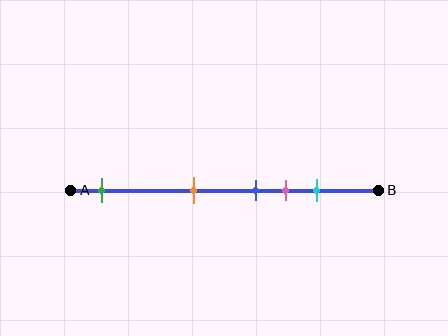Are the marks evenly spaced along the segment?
No, the marks are not evenly spaced.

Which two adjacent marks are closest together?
The blue and pink marks are the closest adjacent pair.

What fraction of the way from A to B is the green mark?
The green mark is approximately 10% (0.1) of the way from A to B.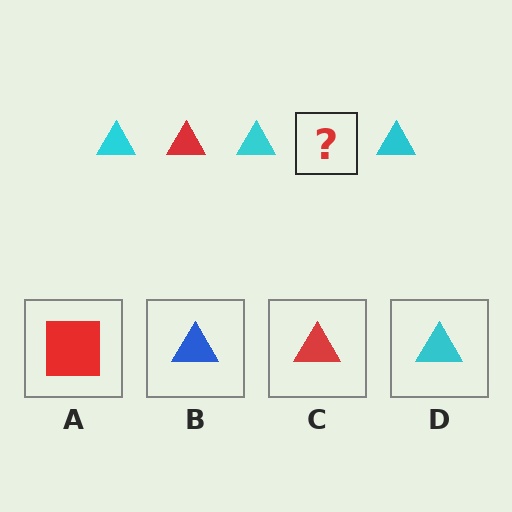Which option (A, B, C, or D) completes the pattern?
C.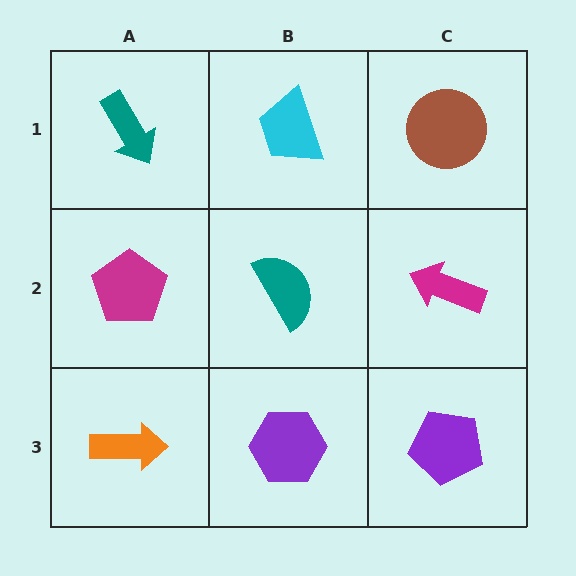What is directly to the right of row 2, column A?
A teal semicircle.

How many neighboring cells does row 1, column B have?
3.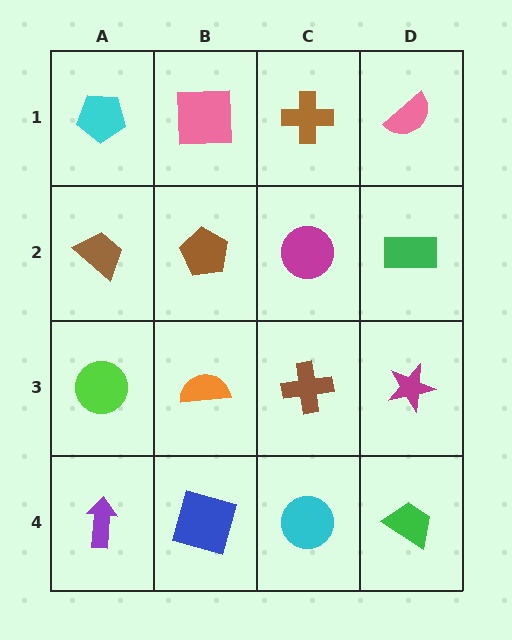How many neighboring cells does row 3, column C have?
4.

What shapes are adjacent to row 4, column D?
A magenta star (row 3, column D), a cyan circle (row 4, column C).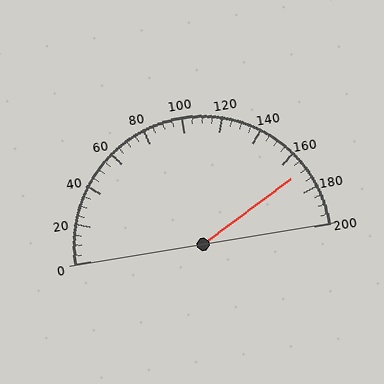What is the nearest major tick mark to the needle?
The nearest major tick mark is 160.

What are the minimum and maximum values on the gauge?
The gauge ranges from 0 to 200.